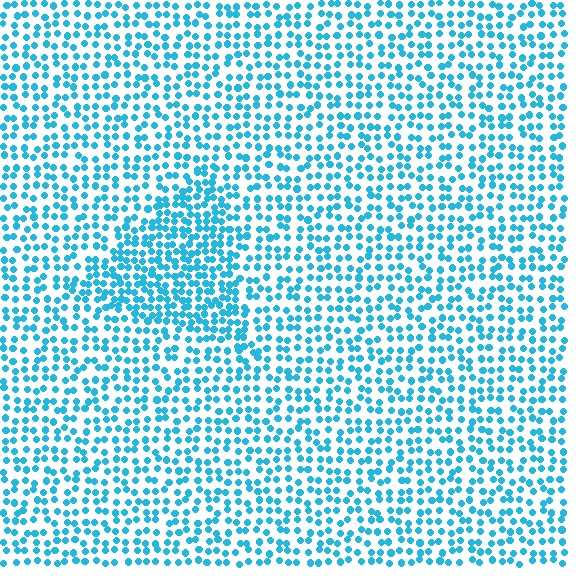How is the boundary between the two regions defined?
The boundary is defined by a change in element density (approximately 1.7x ratio). All elements are the same color, size, and shape.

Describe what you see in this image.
The image contains small cyan elements arranged at two different densities. A triangle-shaped region is visible where the elements are more densely packed than the surrounding area.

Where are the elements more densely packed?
The elements are more densely packed inside the triangle boundary.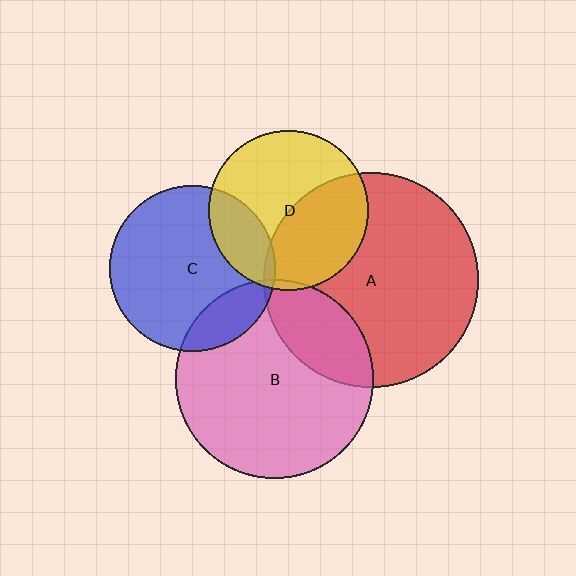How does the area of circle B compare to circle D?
Approximately 1.5 times.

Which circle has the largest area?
Circle A (red).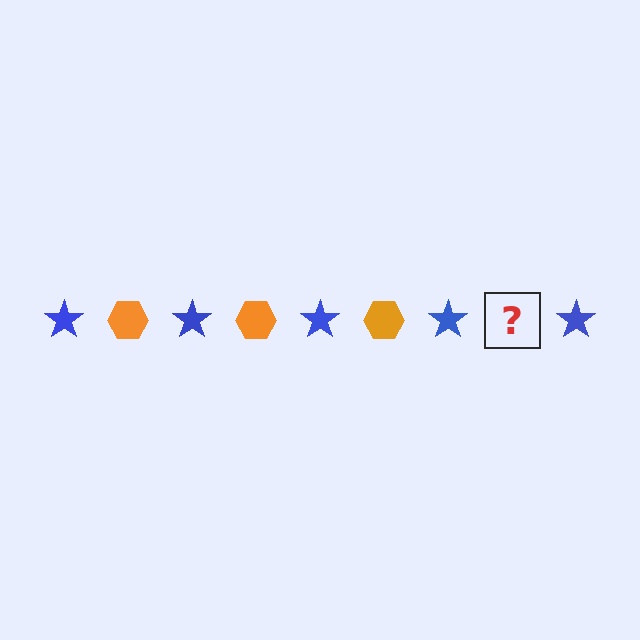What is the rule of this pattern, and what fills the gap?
The rule is that the pattern alternates between blue star and orange hexagon. The gap should be filled with an orange hexagon.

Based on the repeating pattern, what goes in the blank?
The blank should be an orange hexagon.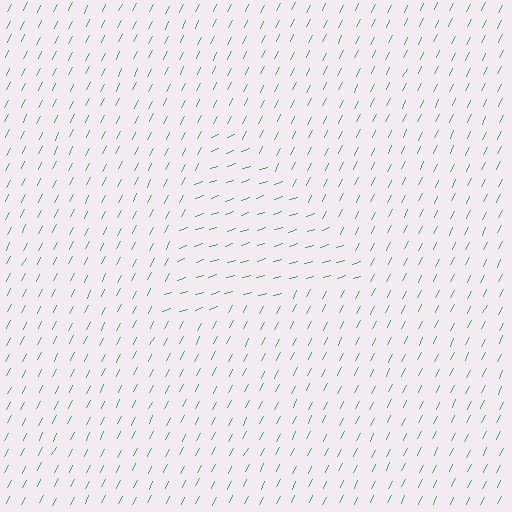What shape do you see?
I see a triangle.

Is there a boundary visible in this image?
Yes, there is a texture boundary formed by a change in line orientation.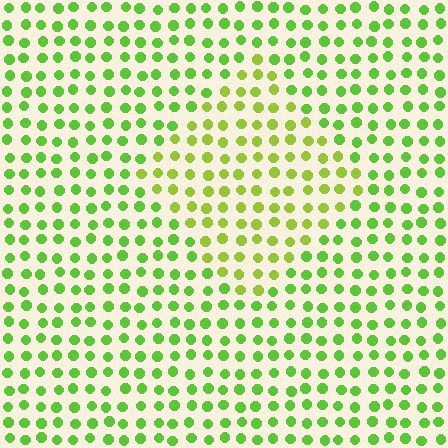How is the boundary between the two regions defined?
The boundary is defined purely by a slight shift in hue (about 25 degrees). Spacing, size, and orientation are identical on both sides.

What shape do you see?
I see a diamond.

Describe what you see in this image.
The image is filled with small lime elements in a uniform arrangement. A diamond-shaped region is visible where the elements are tinted to a slightly different hue, forming a subtle color boundary.